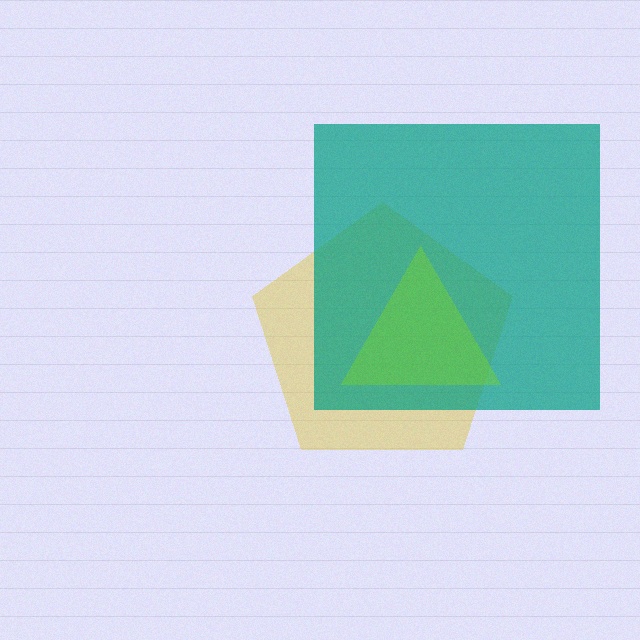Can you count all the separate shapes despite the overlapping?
Yes, there are 3 separate shapes.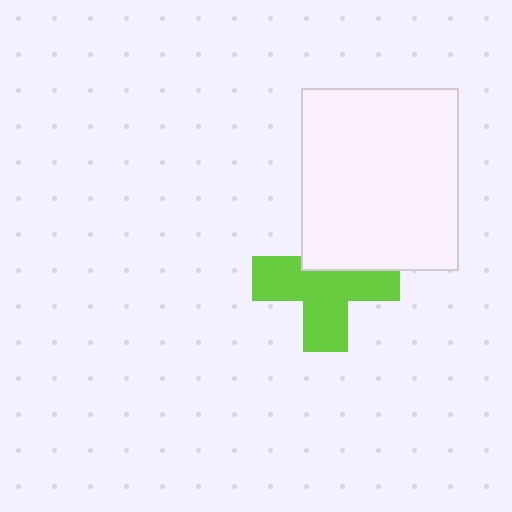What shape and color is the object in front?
The object in front is a white rectangle.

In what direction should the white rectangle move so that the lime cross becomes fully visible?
The white rectangle should move up. That is the shortest direction to clear the overlap and leave the lime cross fully visible.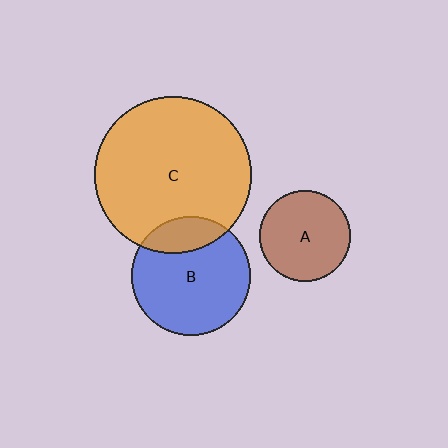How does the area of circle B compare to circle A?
Approximately 1.7 times.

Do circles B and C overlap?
Yes.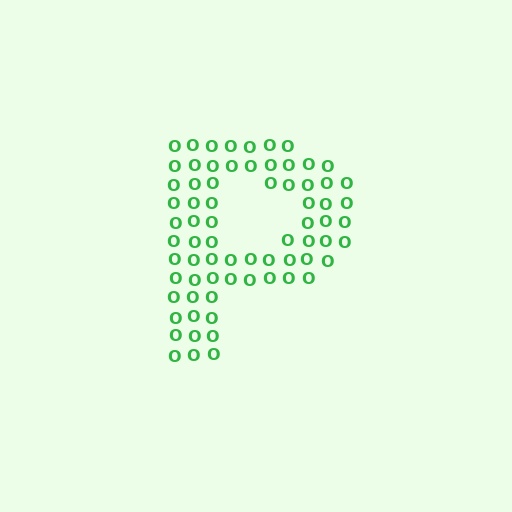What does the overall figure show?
The overall figure shows the letter P.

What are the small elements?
The small elements are letter O's.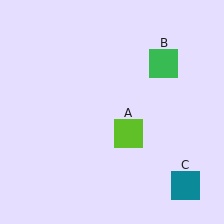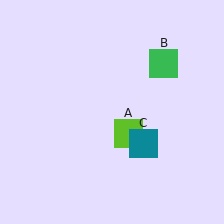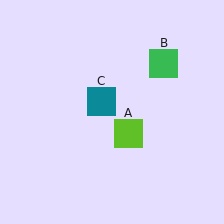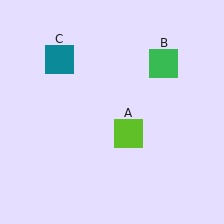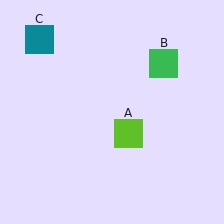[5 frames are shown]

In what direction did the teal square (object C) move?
The teal square (object C) moved up and to the left.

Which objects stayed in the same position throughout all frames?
Lime square (object A) and green square (object B) remained stationary.